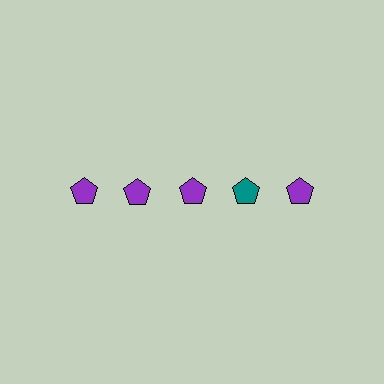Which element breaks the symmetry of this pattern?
The teal pentagon in the top row, second from right column breaks the symmetry. All other shapes are purple pentagons.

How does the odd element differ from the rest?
It has a different color: teal instead of purple.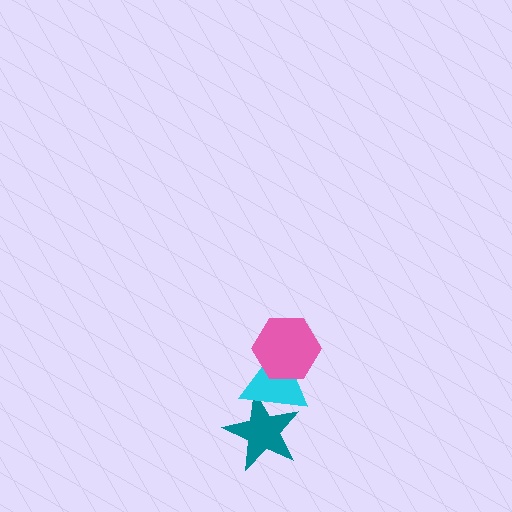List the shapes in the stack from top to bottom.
From top to bottom: the pink hexagon, the cyan triangle, the teal star.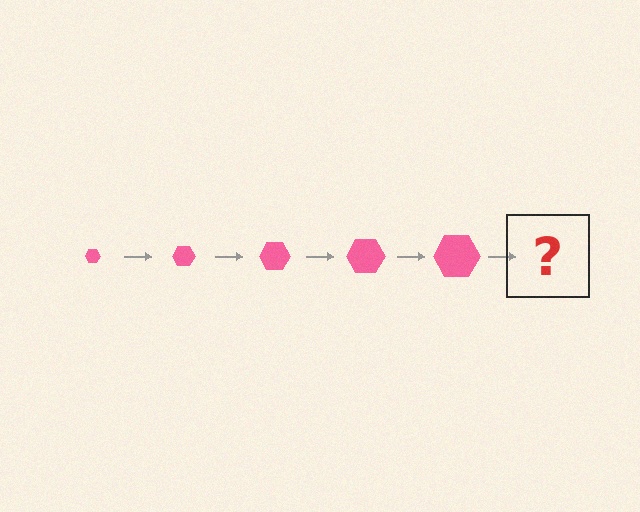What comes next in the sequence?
The next element should be a pink hexagon, larger than the previous one.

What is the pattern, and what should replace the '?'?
The pattern is that the hexagon gets progressively larger each step. The '?' should be a pink hexagon, larger than the previous one.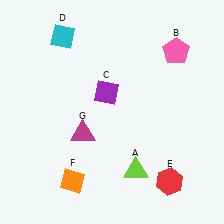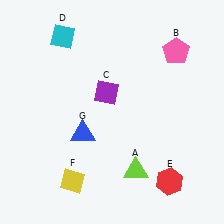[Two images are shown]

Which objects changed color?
F changed from orange to yellow. G changed from magenta to blue.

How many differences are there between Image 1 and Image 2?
There are 2 differences between the two images.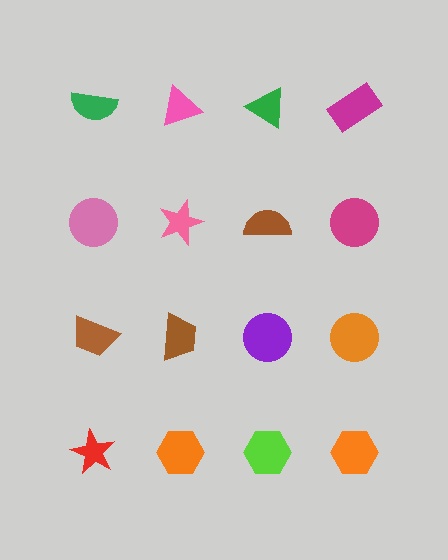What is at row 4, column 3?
A lime hexagon.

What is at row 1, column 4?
A magenta rectangle.